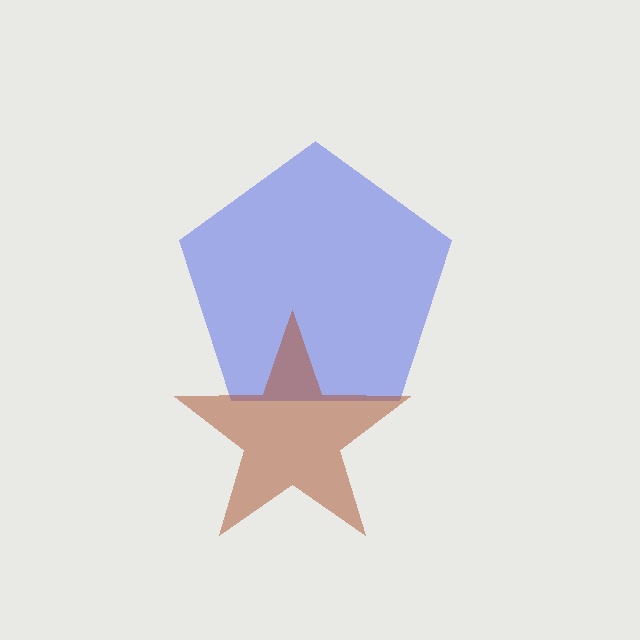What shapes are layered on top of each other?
The layered shapes are: a blue pentagon, a brown star.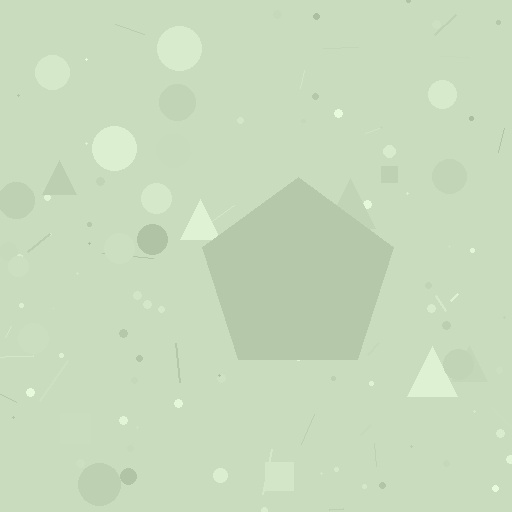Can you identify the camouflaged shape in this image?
The camouflaged shape is a pentagon.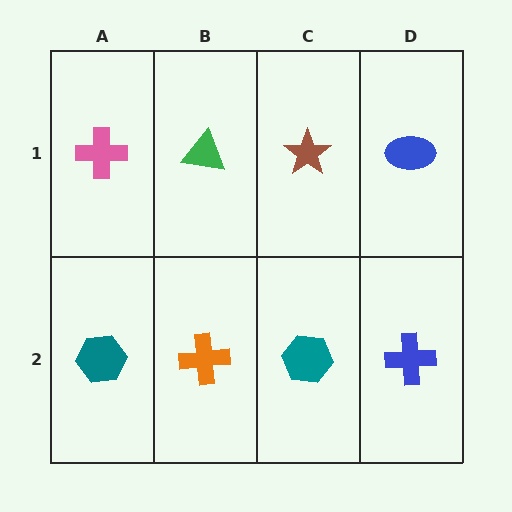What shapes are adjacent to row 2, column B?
A green triangle (row 1, column B), a teal hexagon (row 2, column A), a teal hexagon (row 2, column C).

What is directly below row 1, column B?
An orange cross.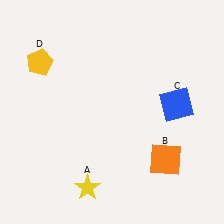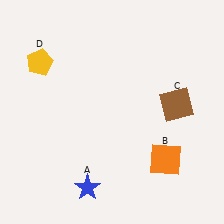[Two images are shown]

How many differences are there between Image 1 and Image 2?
There are 2 differences between the two images.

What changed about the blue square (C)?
In Image 1, C is blue. In Image 2, it changed to brown.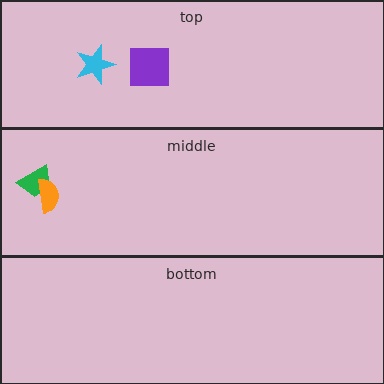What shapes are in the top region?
The cyan star, the purple square.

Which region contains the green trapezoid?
The middle region.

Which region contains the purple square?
The top region.